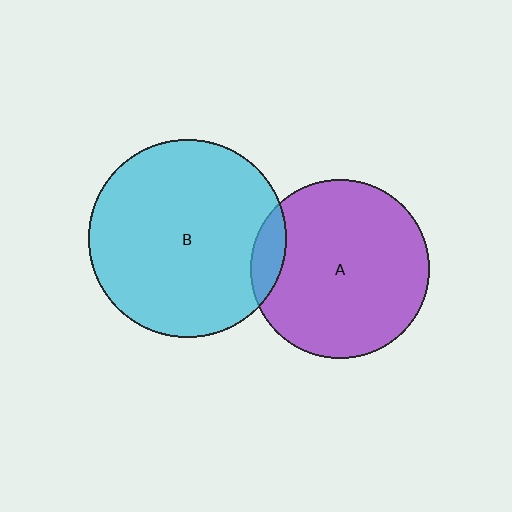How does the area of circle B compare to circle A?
Approximately 1.2 times.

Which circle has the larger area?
Circle B (cyan).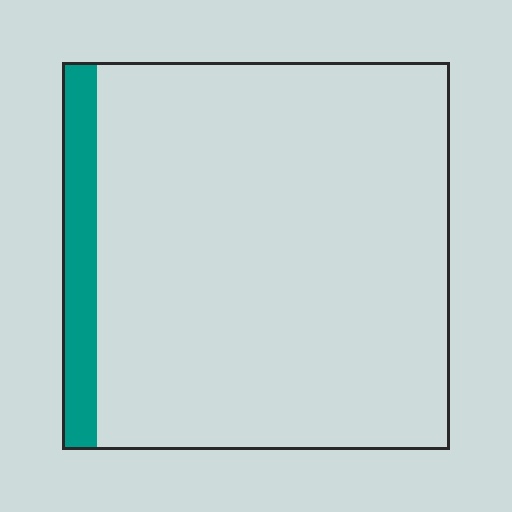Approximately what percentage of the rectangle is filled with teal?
Approximately 10%.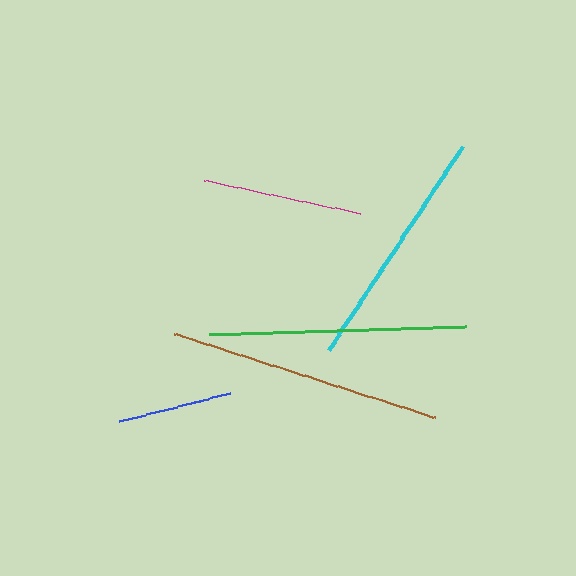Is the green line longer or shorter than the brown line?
The brown line is longer than the green line.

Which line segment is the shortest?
The blue line is the shortest at approximately 116 pixels.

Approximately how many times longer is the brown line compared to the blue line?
The brown line is approximately 2.4 times the length of the blue line.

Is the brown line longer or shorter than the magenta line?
The brown line is longer than the magenta line.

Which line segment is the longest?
The brown line is the longest at approximately 274 pixels.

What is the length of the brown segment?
The brown segment is approximately 274 pixels long.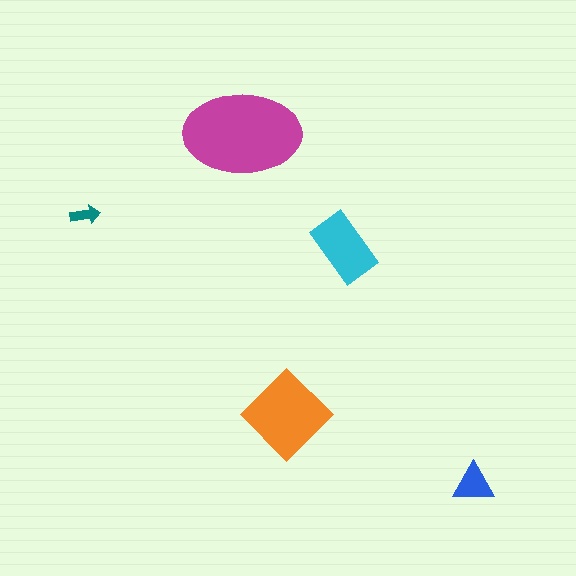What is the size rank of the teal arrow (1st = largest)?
5th.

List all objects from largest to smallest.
The magenta ellipse, the orange diamond, the cyan rectangle, the blue triangle, the teal arrow.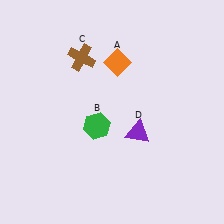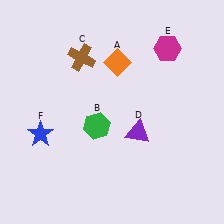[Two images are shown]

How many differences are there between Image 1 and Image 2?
There are 2 differences between the two images.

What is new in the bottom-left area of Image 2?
A blue star (F) was added in the bottom-left area of Image 2.